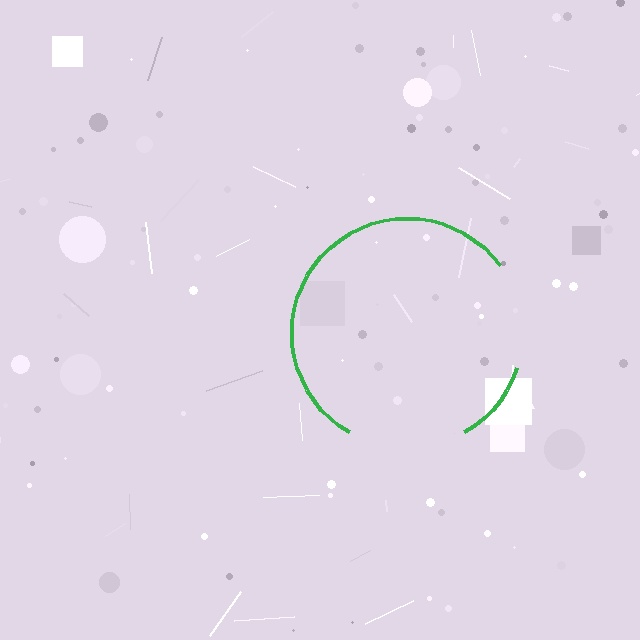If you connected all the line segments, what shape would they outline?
They would outline a circle.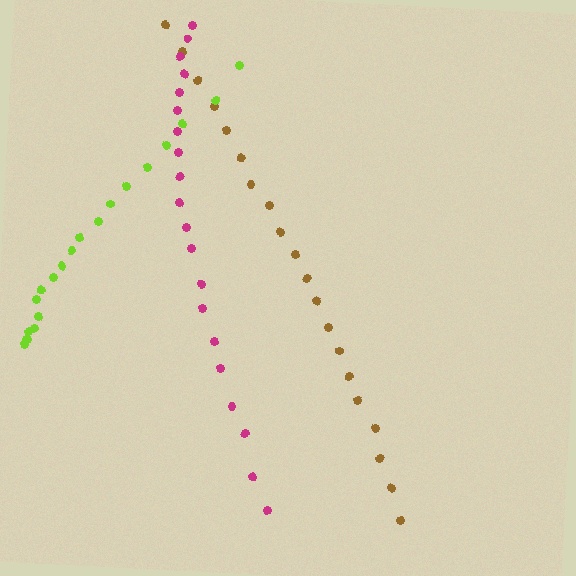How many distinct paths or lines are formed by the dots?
There are 3 distinct paths.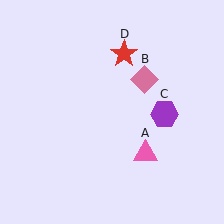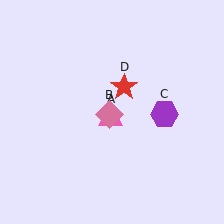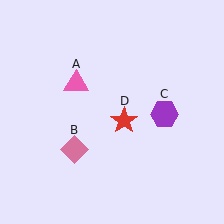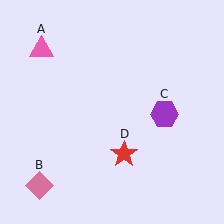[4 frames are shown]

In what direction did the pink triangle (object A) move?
The pink triangle (object A) moved up and to the left.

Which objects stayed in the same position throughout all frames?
Purple hexagon (object C) remained stationary.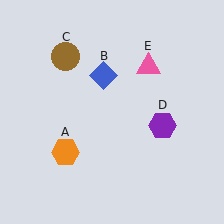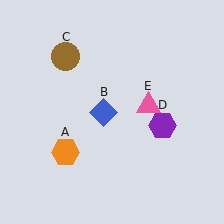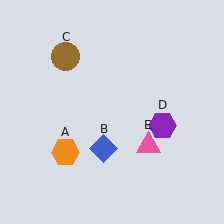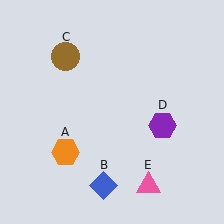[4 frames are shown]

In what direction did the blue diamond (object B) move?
The blue diamond (object B) moved down.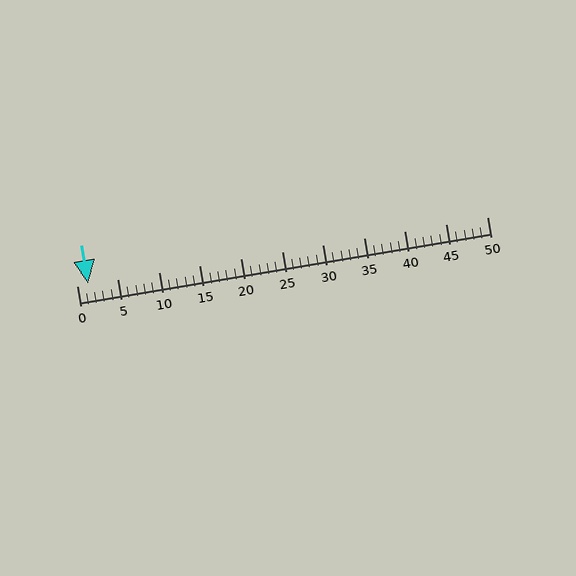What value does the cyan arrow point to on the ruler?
The cyan arrow points to approximately 1.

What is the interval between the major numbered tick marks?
The major tick marks are spaced 5 units apart.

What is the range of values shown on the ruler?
The ruler shows values from 0 to 50.